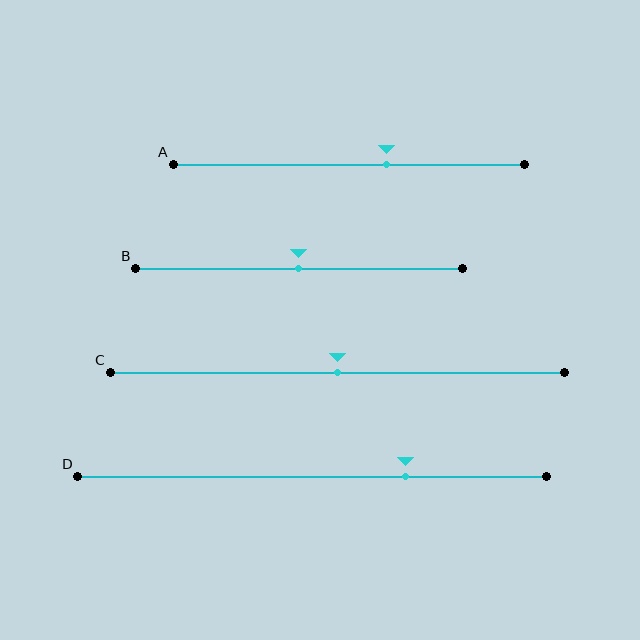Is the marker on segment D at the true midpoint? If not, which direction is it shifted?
No, the marker on segment D is shifted to the right by about 20% of the segment length.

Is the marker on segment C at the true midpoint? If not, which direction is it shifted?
Yes, the marker on segment C is at the true midpoint.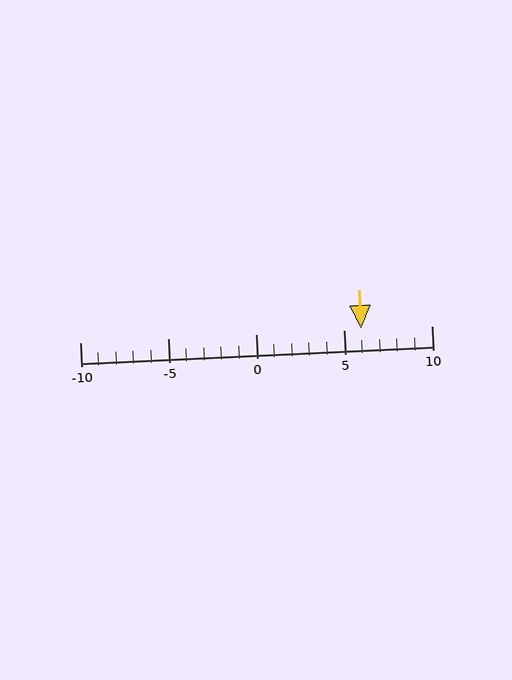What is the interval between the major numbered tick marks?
The major tick marks are spaced 5 units apart.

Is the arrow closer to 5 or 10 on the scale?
The arrow is closer to 5.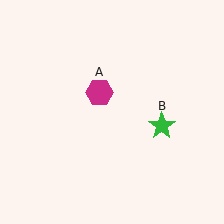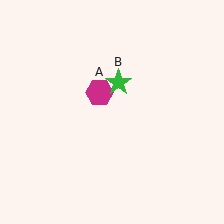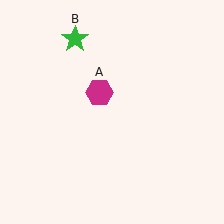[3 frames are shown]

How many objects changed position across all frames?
1 object changed position: green star (object B).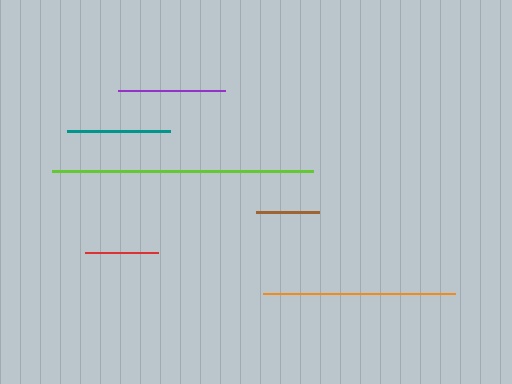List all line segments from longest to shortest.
From longest to shortest: lime, orange, purple, teal, red, brown.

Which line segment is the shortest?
The brown line is the shortest at approximately 62 pixels.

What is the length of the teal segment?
The teal segment is approximately 103 pixels long.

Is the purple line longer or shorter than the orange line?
The orange line is longer than the purple line.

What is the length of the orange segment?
The orange segment is approximately 192 pixels long.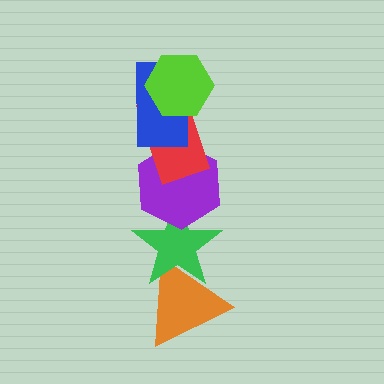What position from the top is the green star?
The green star is 5th from the top.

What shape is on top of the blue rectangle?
The lime hexagon is on top of the blue rectangle.